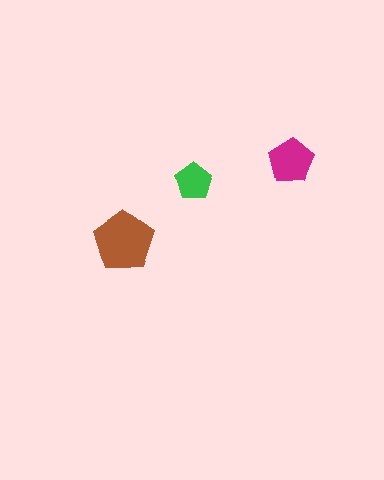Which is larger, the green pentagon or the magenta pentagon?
The magenta one.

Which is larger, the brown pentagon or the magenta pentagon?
The brown one.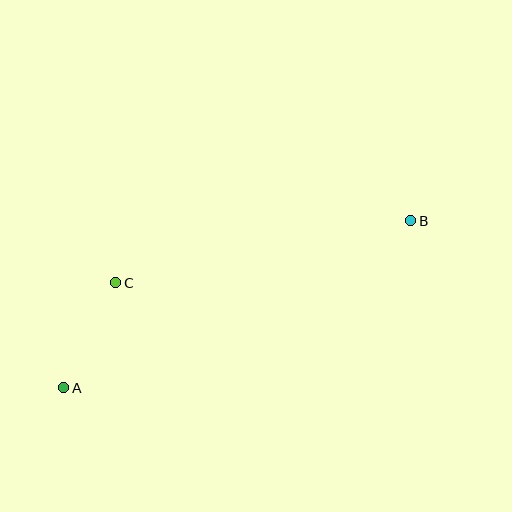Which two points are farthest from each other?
Points A and B are farthest from each other.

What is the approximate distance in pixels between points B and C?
The distance between B and C is approximately 301 pixels.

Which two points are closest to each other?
Points A and C are closest to each other.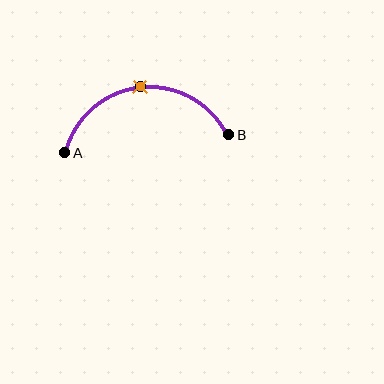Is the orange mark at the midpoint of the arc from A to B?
Yes. The orange mark lies on the arc at equal arc-length from both A and B — it is the arc midpoint.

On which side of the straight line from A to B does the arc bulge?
The arc bulges above the straight line connecting A and B.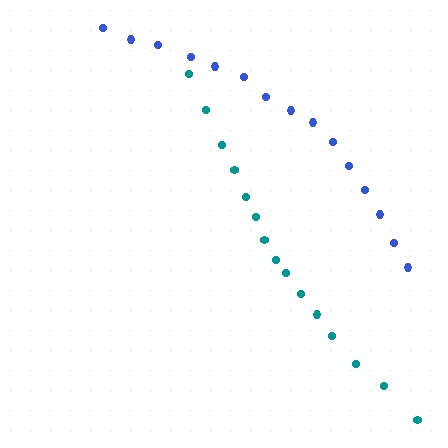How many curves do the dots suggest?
There are 2 distinct paths.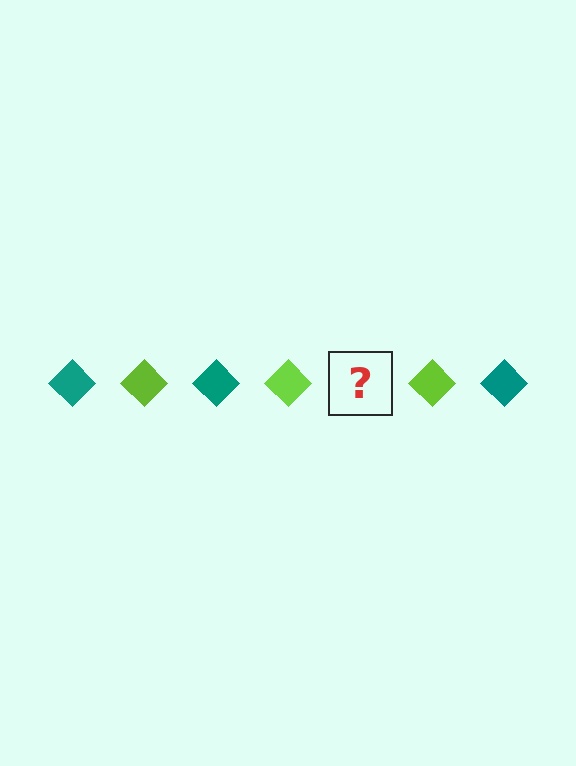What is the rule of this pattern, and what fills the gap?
The rule is that the pattern cycles through teal, lime diamonds. The gap should be filled with a teal diamond.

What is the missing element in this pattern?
The missing element is a teal diamond.